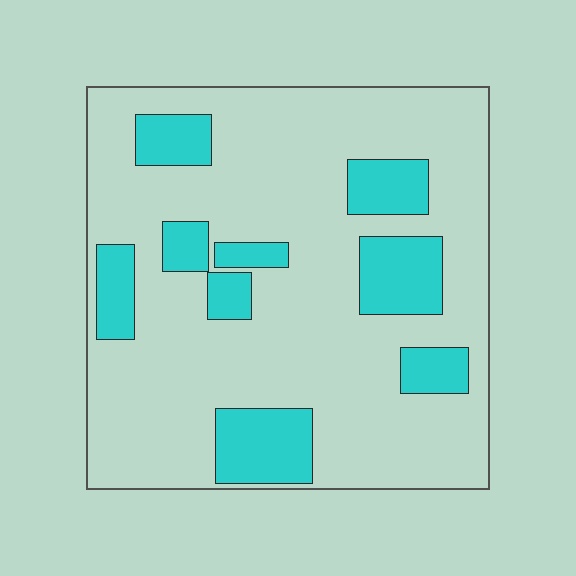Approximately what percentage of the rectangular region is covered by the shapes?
Approximately 20%.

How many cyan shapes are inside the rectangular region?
9.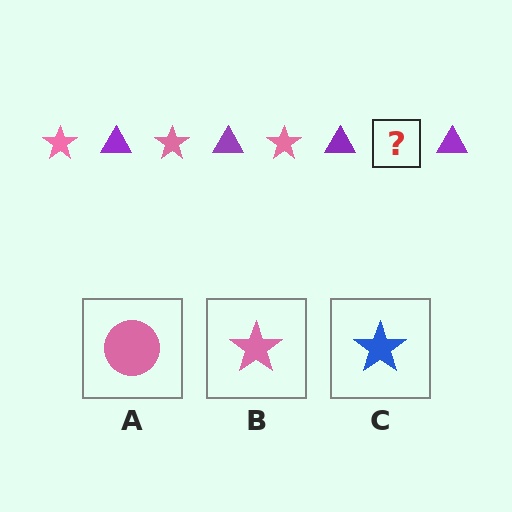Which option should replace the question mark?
Option B.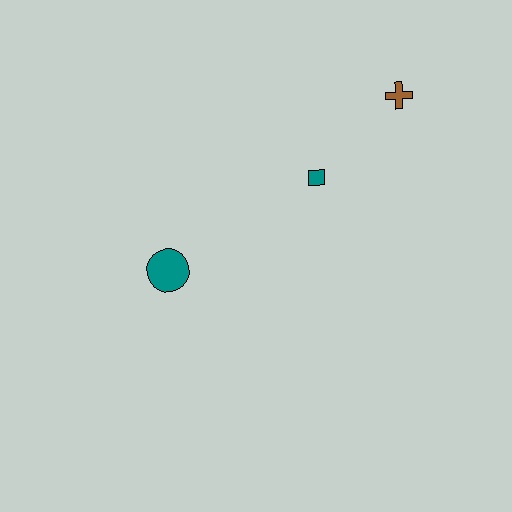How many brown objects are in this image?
There is 1 brown object.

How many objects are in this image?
There are 3 objects.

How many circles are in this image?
There is 1 circle.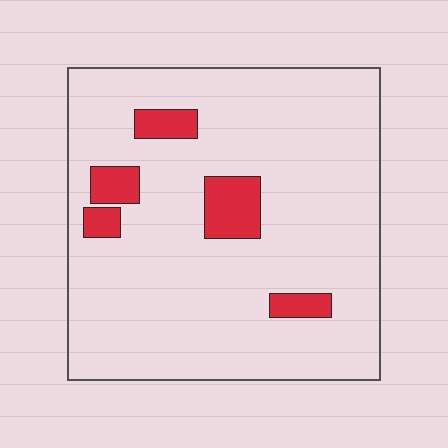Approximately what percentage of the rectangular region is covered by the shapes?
Approximately 10%.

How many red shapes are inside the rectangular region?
5.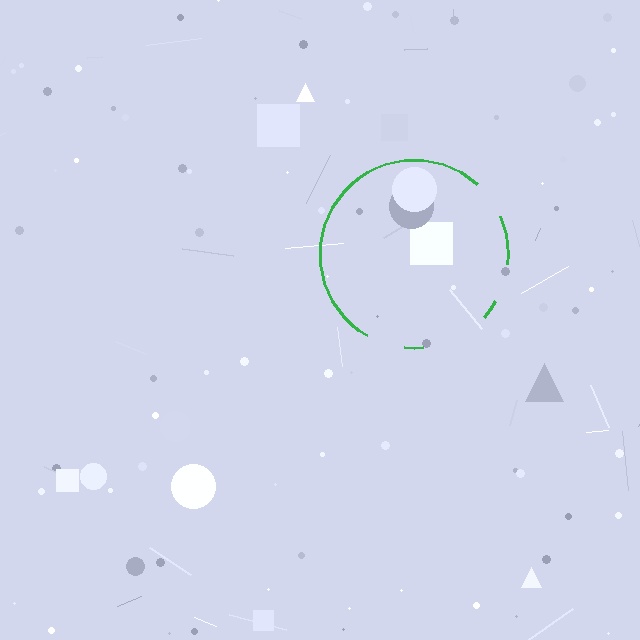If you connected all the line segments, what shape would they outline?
They would outline a circle.